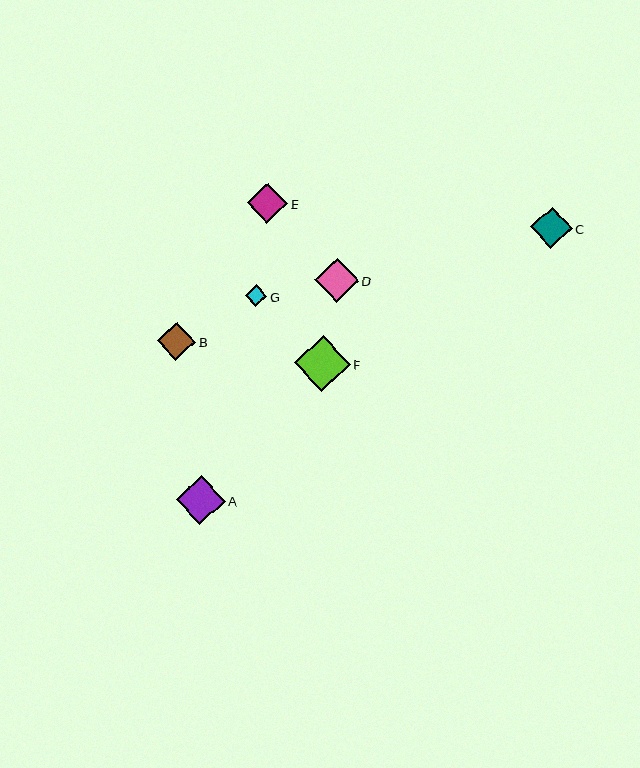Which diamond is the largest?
Diamond F is the largest with a size of approximately 56 pixels.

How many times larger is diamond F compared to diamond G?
Diamond F is approximately 2.6 times the size of diamond G.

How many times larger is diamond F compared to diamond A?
Diamond F is approximately 1.1 times the size of diamond A.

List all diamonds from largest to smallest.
From largest to smallest: F, A, D, C, E, B, G.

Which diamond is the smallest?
Diamond G is the smallest with a size of approximately 22 pixels.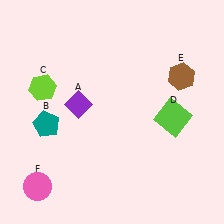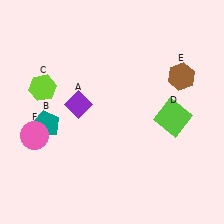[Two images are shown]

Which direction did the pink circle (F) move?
The pink circle (F) moved up.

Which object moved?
The pink circle (F) moved up.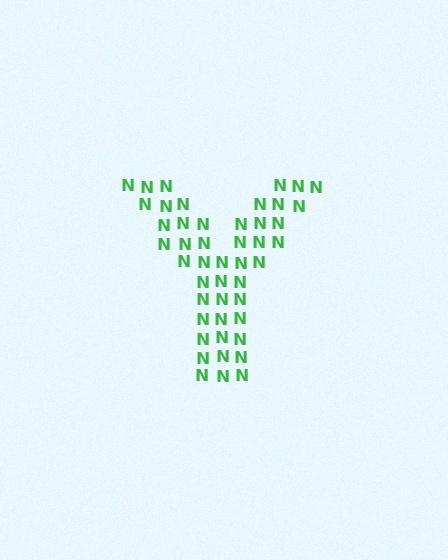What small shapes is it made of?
It is made of small letter N's.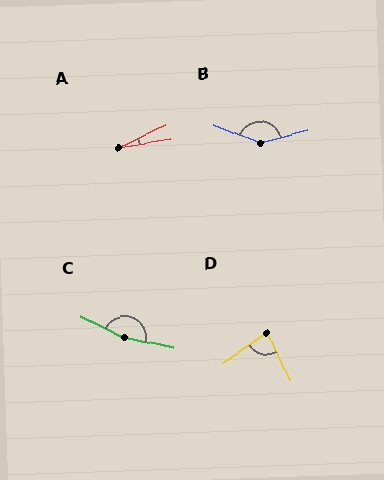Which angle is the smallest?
A, at approximately 15 degrees.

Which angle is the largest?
C, at approximately 166 degrees.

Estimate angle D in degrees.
Approximately 81 degrees.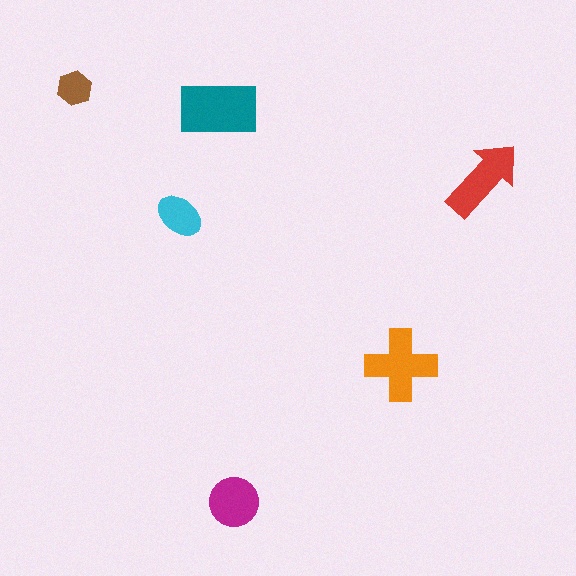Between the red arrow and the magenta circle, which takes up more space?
The red arrow.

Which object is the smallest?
The brown hexagon.